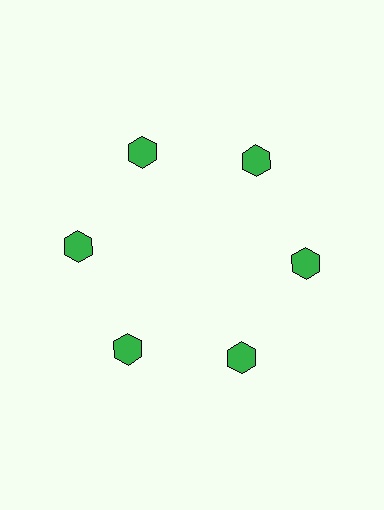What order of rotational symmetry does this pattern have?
This pattern has 6-fold rotational symmetry.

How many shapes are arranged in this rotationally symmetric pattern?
There are 6 shapes, arranged in 6 groups of 1.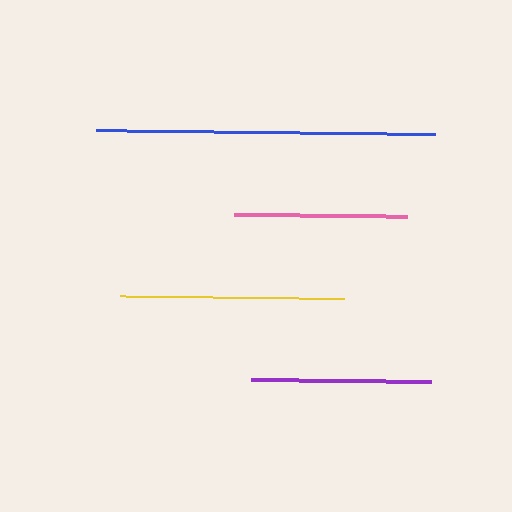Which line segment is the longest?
The blue line is the longest at approximately 339 pixels.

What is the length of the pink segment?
The pink segment is approximately 173 pixels long.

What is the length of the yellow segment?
The yellow segment is approximately 224 pixels long.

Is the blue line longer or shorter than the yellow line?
The blue line is longer than the yellow line.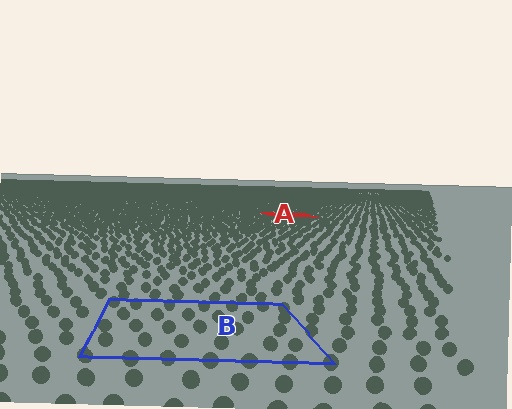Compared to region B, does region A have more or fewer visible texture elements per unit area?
Region A has more texture elements per unit area — they are packed more densely because it is farther away.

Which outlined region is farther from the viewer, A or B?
Region A is farther from the viewer — the texture elements inside it appear smaller and more densely packed.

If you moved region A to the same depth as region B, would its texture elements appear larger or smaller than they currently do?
They would appear larger. At a closer depth, the same texture elements are projected at a bigger on-screen size.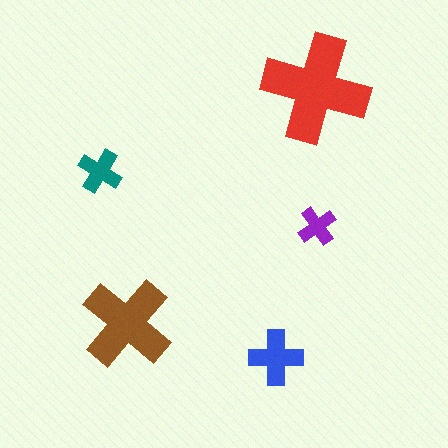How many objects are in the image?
There are 5 objects in the image.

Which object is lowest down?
The blue cross is bottommost.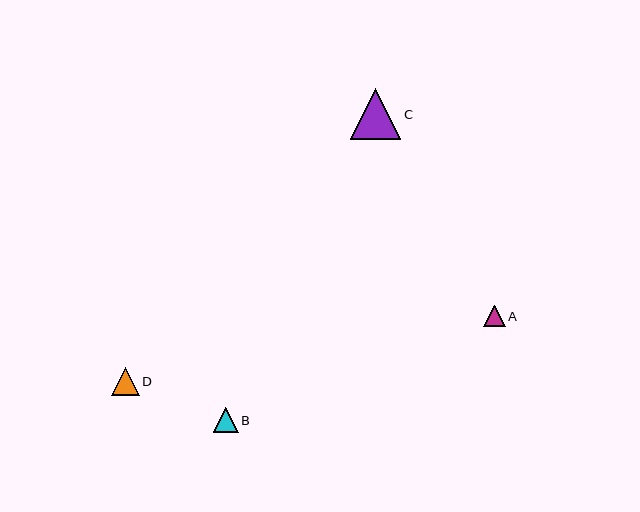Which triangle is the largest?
Triangle C is the largest with a size of approximately 51 pixels.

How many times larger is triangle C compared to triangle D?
Triangle C is approximately 1.8 times the size of triangle D.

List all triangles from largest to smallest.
From largest to smallest: C, D, B, A.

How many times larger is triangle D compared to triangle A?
Triangle D is approximately 1.3 times the size of triangle A.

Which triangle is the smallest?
Triangle A is the smallest with a size of approximately 22 pixels.